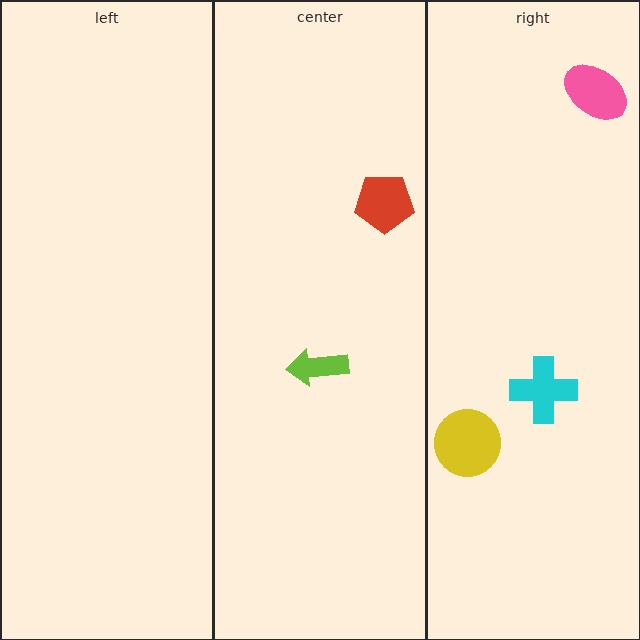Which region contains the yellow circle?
The right region.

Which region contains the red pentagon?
The center region.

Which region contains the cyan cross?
The right region.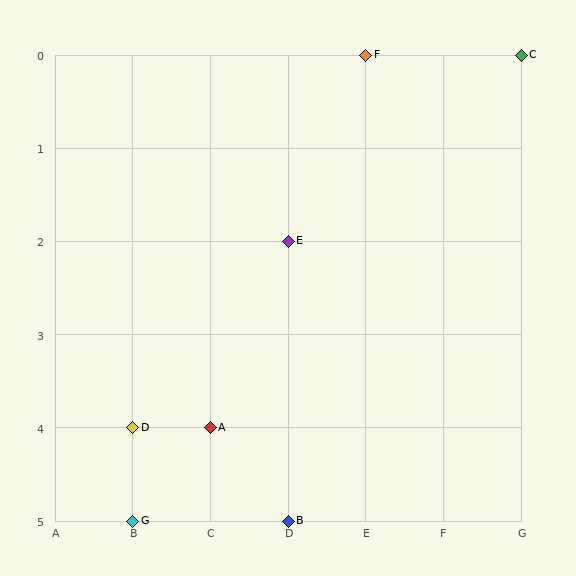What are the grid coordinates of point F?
Point F is at grid coordinates (E, 0).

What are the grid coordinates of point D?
Point D is at grid coordinates (B, 4).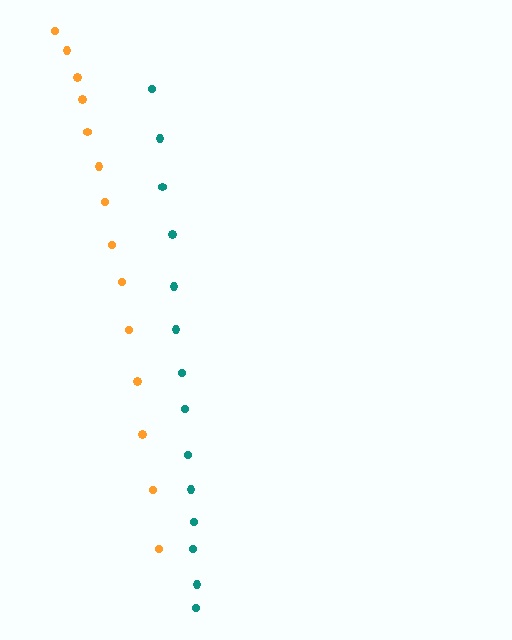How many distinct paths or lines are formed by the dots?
There are 2 distinct paths.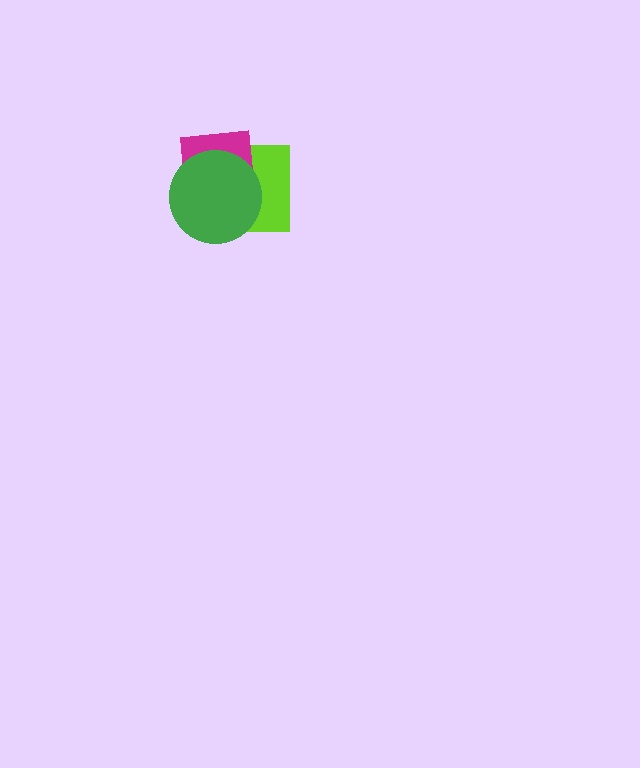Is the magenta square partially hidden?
Yes, it is partially covered by another shape.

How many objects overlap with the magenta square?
2 objects overlap with the magenta square.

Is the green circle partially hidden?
No, no other shape covers it.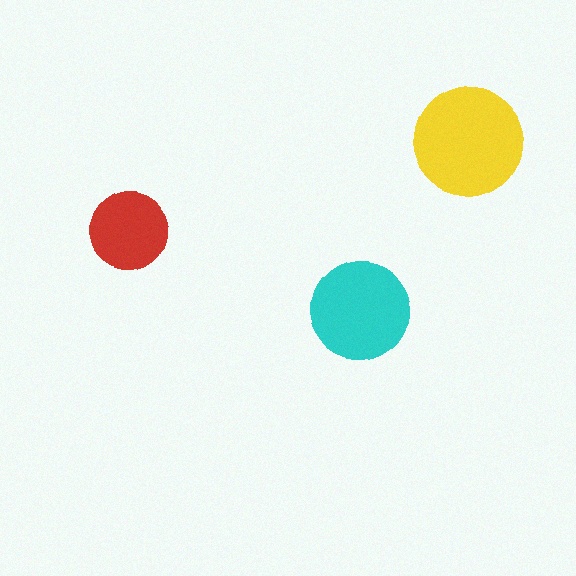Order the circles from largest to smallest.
the yellow one, the cyan one, the red one.